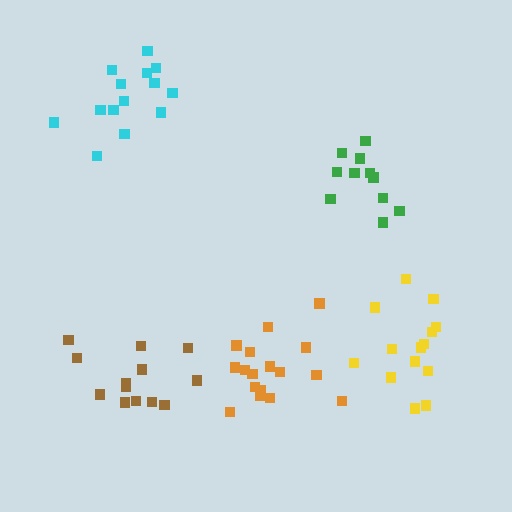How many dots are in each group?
Group 1: 14 dots, Group 2: 14 dots, Group 3: 11 dots, Group 4: 13 dots, Group 5: 17 dots (69 total).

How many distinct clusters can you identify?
There are 5 distinct clusters.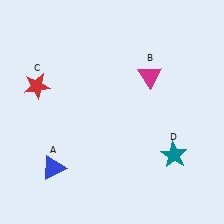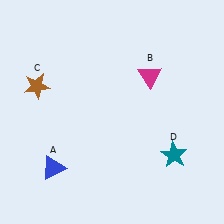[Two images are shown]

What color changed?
The star (C) changed from red in Image 1 to brown in Image 2.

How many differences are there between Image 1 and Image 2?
There is 1 difference between the two images.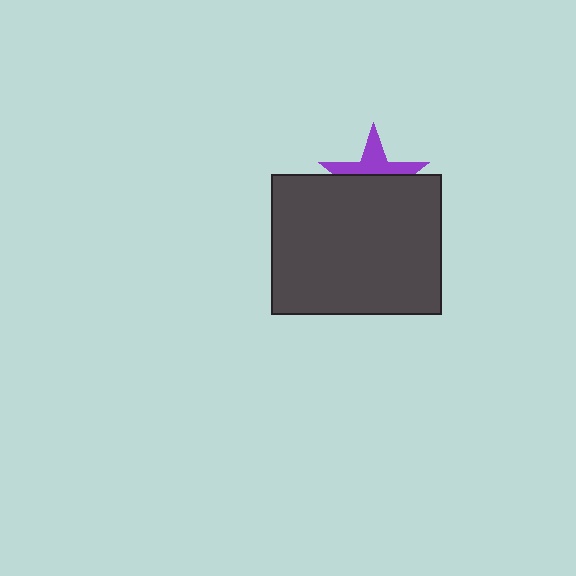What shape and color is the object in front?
The object in front is a dark gray rectangle.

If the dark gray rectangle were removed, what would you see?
You would see the complete purple star.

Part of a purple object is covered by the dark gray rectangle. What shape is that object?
It is a star.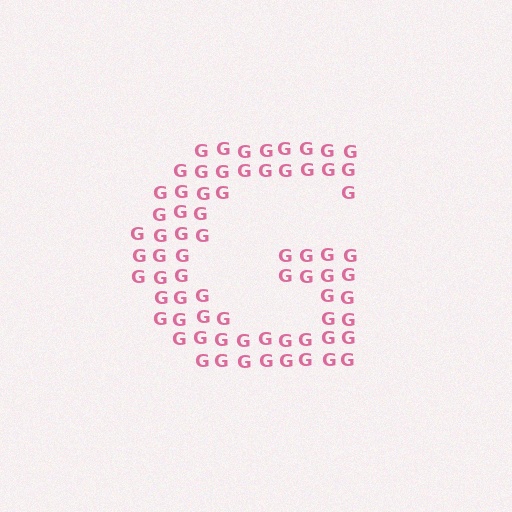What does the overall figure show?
The overall figure shows the letter G.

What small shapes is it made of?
It is made of small letter G's.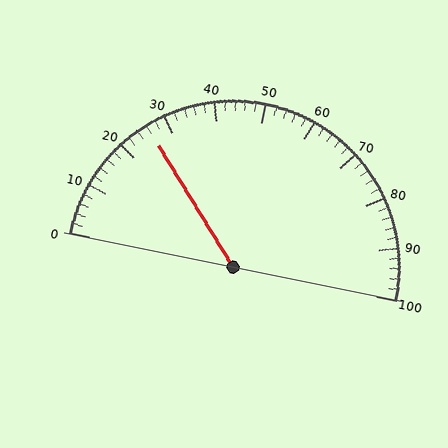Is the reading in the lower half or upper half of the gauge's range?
The reading is in the lower half of the range (0 to 100).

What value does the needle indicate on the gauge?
The needle indicates approximately 26.